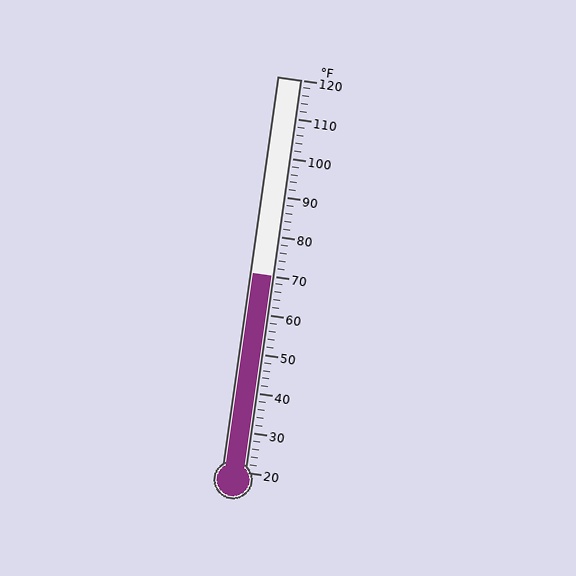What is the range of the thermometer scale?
The thermometer scale ranges from 20°F to 120°F.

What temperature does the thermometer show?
The thermometer shows approximately 70°F.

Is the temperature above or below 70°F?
The temperature is at 70°F.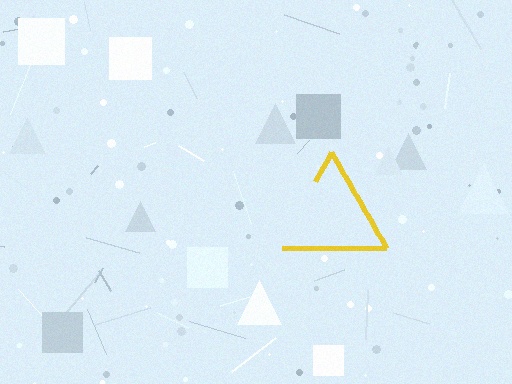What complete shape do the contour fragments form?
The contour fragments form a triangle.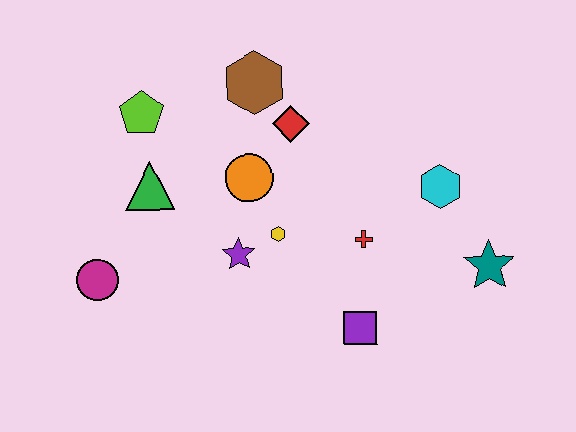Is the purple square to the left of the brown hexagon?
No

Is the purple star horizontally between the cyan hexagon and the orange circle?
No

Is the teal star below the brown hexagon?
Yes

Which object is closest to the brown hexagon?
The red diamond is closest to the brown hexagon.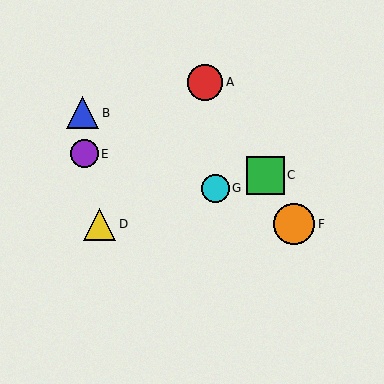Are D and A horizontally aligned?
No, D is at y≈224 and A is at y≈82.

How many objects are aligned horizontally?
2 objects (D, F) are aligned horizontally.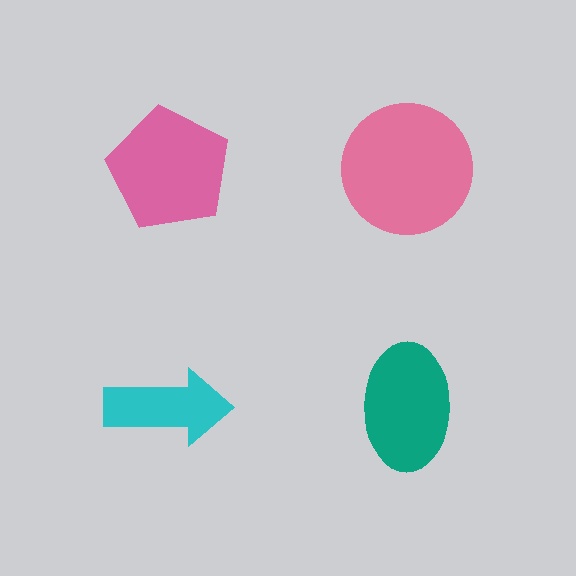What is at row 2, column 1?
A cyan arrow.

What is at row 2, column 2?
A teal ellipse.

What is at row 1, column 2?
A pink circle.